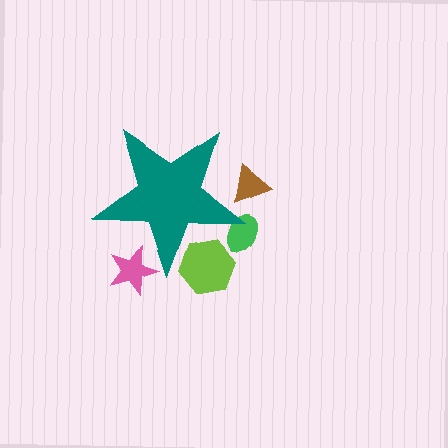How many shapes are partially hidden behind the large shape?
4 shapes are partially hidden.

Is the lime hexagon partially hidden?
Yes, the lime hexagon is partially hidden behind the teal star.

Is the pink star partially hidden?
Yes, the pink star is partially hidden behind the teal star.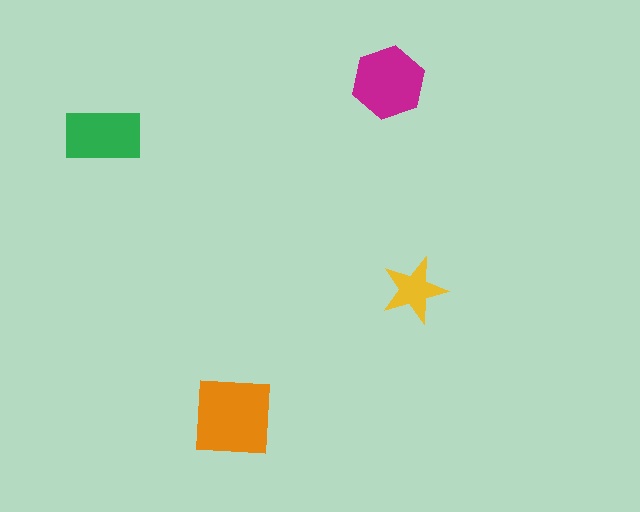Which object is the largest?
The orange square.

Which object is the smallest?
The yellow star.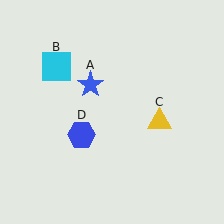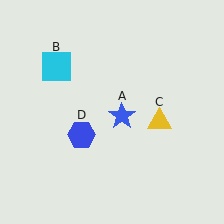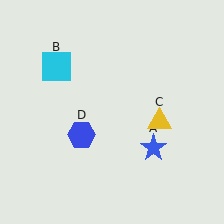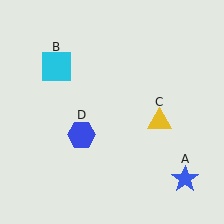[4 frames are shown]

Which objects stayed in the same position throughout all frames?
Cyan square (object B) and yellow triangle (object C) and blue hexagon (object D) remained stationary.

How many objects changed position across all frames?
1 object changed position: blue star (object A).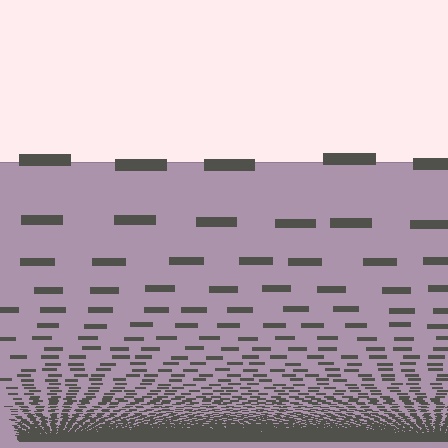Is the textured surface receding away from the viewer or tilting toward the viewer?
The surface appears to tilt toward the viewer. Texture elements get larger and sparser toward the top.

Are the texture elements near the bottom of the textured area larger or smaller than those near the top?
Smaller. The gradient is inverted — elements near the bottom are smaller and denser.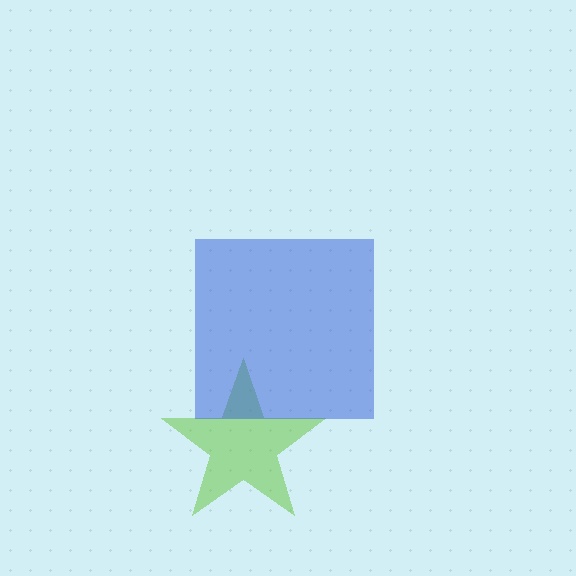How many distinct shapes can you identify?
There are 2 distinct shapes: a lime star, a blue square.